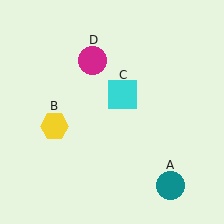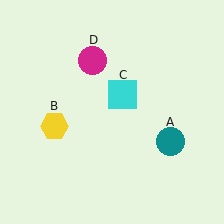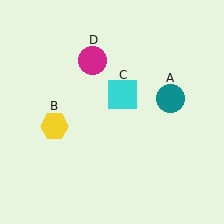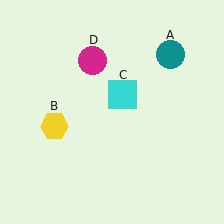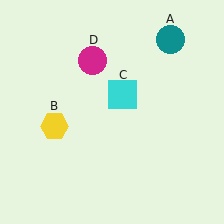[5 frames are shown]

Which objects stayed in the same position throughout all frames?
Yellow hexagon (object B) and cyan square (object C) and magenta circle (object D) remained stationary.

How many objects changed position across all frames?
1 object changed position: teal circle (object A).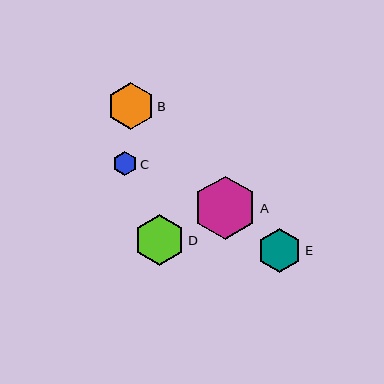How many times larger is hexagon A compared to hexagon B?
Hexagon A is approximately 1.4 times the size of hexagon B.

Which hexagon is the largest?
Hexagon A is the largest with a size of approximately 63 pixels.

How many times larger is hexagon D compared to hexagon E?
Hexagon D is approximately 1.2 times the size of hexagon E.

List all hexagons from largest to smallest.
From largest to smallest: A, D, B, E, C.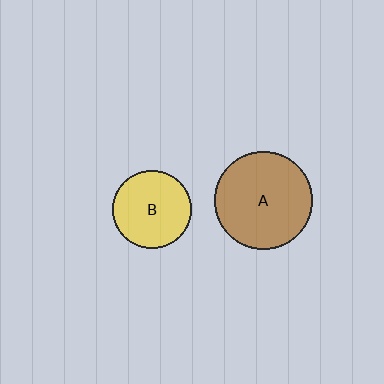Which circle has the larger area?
Circle A (brown).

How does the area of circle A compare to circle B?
Approximately 1.6 times.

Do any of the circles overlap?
No, none of the circles overlap.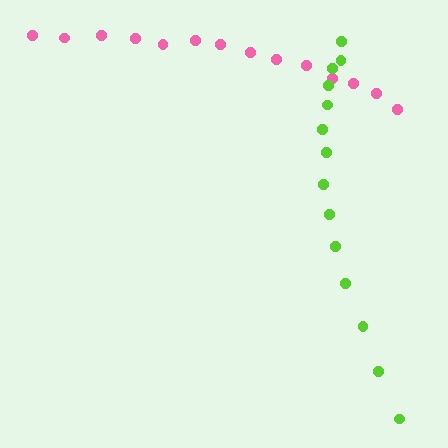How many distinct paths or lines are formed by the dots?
There are 2 distinct paths.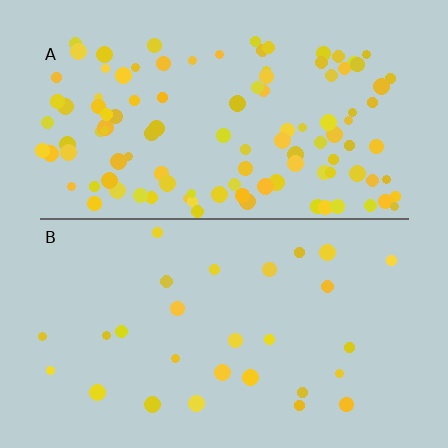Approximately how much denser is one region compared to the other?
Approximately 4.1× — region A over region B.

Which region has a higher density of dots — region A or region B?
A (the top).